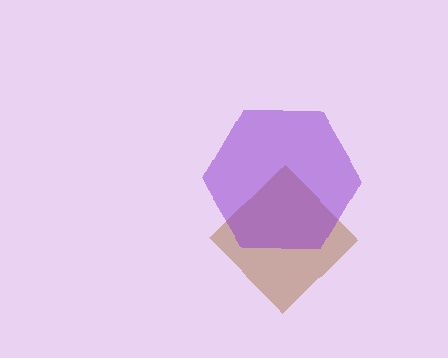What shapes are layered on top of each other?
The layered shapes are: a brown diamond, a purple hexagon.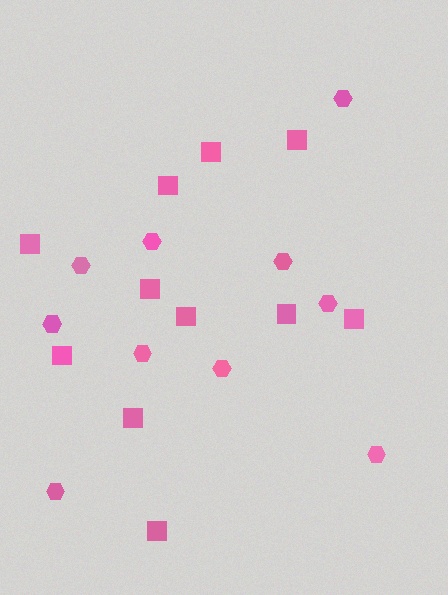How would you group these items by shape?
There are 2 groups: one group of squares (11) and one group of hexagons (10).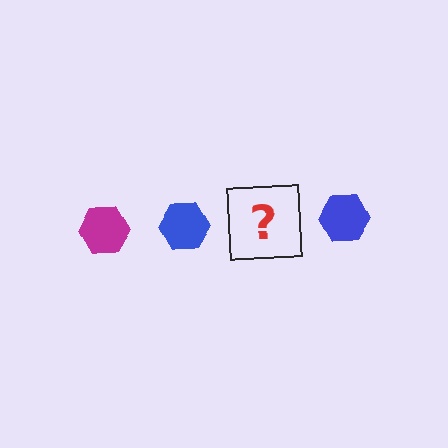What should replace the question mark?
The question mark should be replaced with a magenta hexagon.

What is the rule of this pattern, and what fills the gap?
The rule is that the pattern cycles through magenta, blue hexagons. The gap should be filled with a magenta hexagon.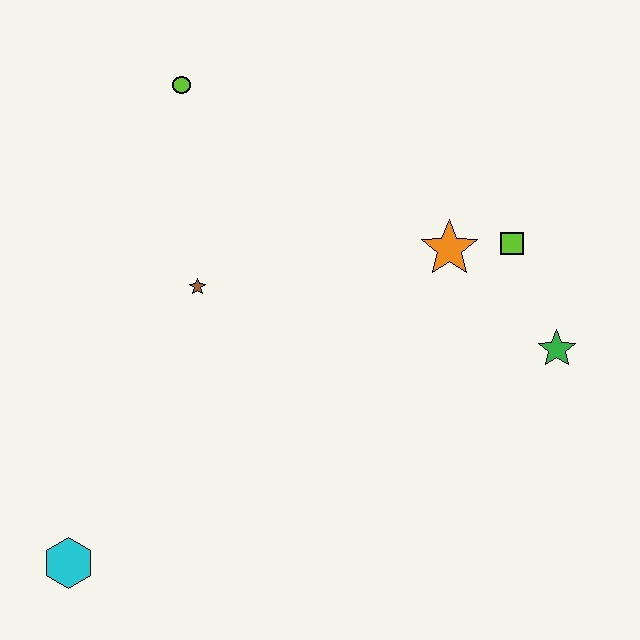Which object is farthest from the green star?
The cyan hexagon is farthest from the green star.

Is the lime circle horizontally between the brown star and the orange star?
No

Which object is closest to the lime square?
The orange star is closest to the lime square.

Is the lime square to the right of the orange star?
Yes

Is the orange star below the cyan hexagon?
No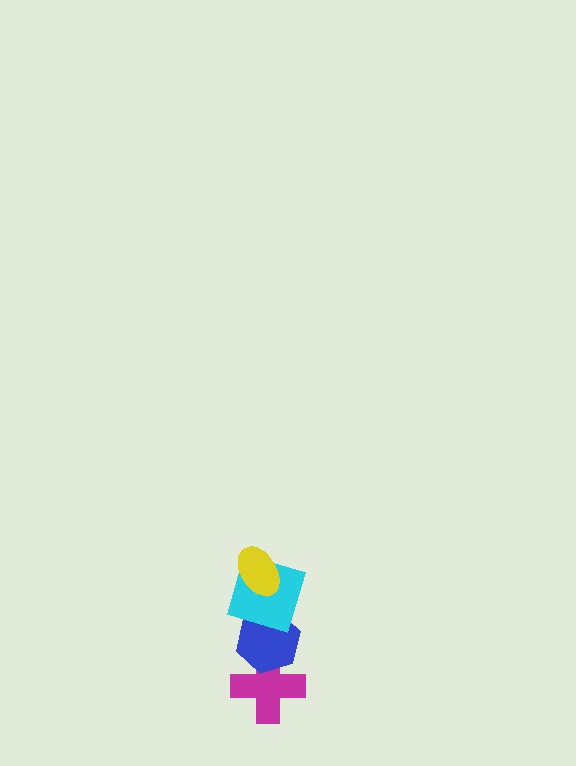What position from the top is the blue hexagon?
The blue hexagon is 3rd from the top.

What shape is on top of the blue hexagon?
The cyan square is on top of the blue hexagon.